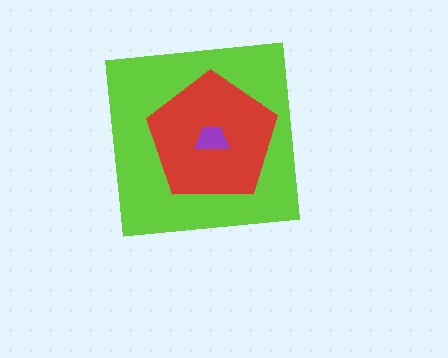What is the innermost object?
The purple trapezoid.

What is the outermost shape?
The lime square.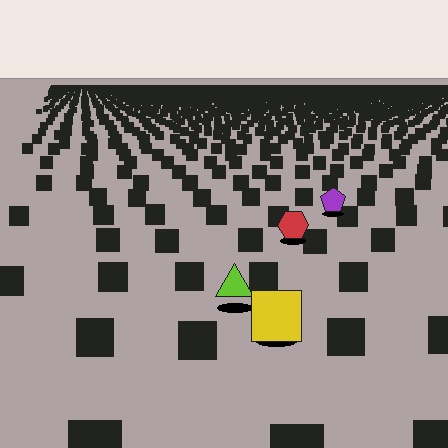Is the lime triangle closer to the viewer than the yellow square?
No. The yellow square is closer — you can tell from the texture gradient: the ground texture is coarser near it.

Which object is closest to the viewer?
The yellow square is closest. The texture marks near it are larger and more spread out.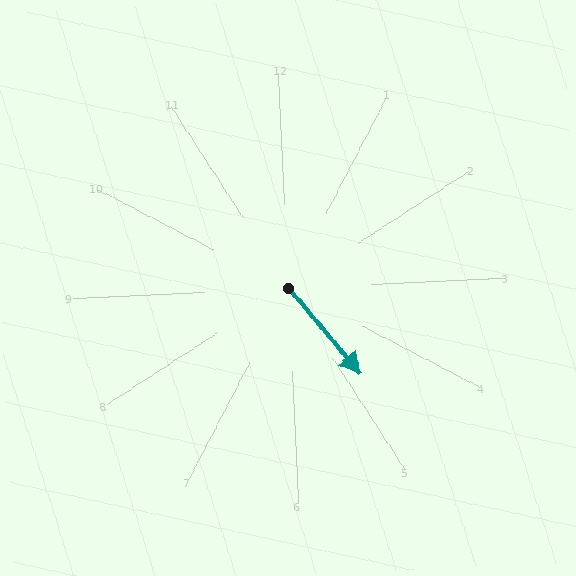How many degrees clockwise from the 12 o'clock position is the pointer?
Approximately 143 degrees.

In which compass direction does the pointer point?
Southeast.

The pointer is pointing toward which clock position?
Roughly 5 o'clock.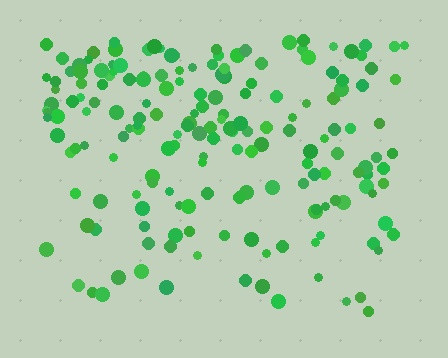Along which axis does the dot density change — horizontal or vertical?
Vertical.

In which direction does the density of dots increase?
From bottom to top, with the top side densest.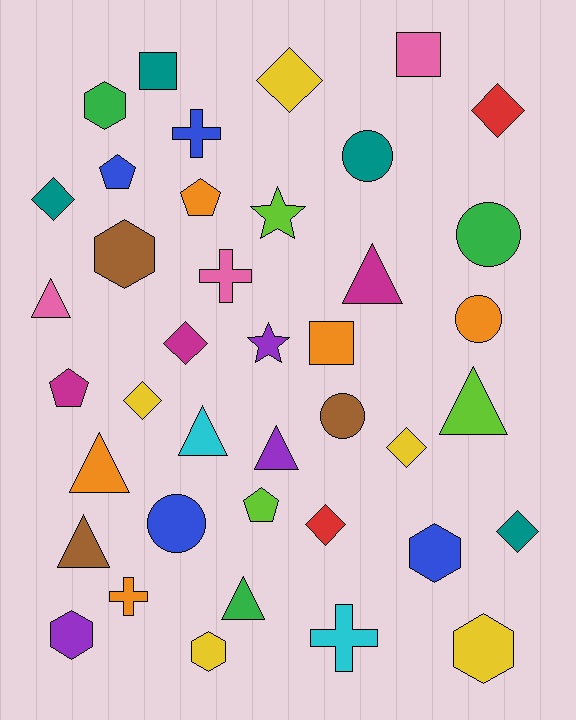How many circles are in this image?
There are 5 circles.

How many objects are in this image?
There are 40 objects.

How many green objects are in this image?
There are 3 green objects.